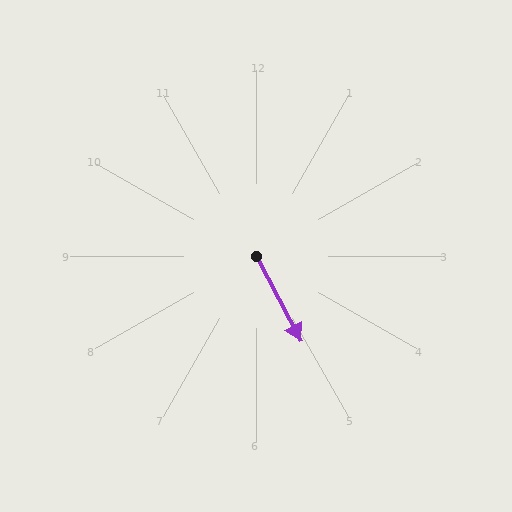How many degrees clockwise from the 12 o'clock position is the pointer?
Approximately 152 degrees.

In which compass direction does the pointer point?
Southeast.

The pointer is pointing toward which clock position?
Roughly 5 o'clock.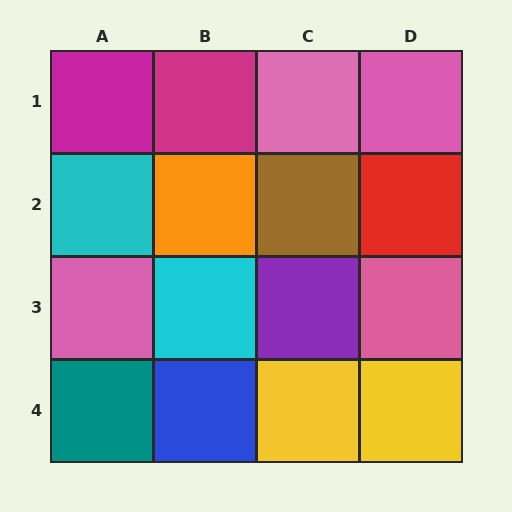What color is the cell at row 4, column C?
Yellow.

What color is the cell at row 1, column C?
Pink.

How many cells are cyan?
2 cells are cyan.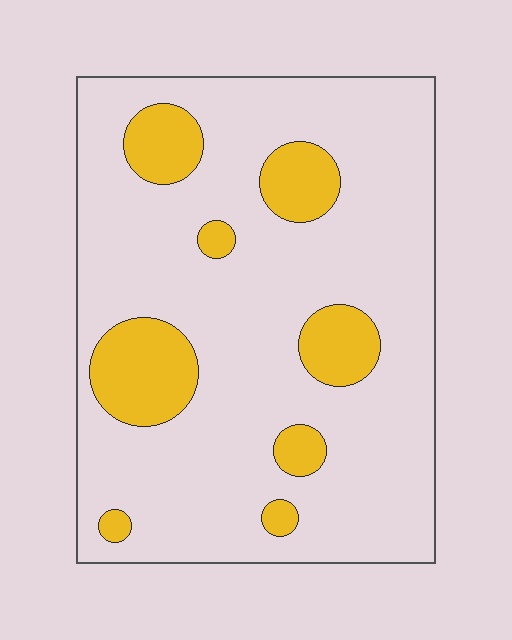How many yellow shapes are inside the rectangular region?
8.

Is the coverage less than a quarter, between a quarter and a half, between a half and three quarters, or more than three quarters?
Less than a quarter.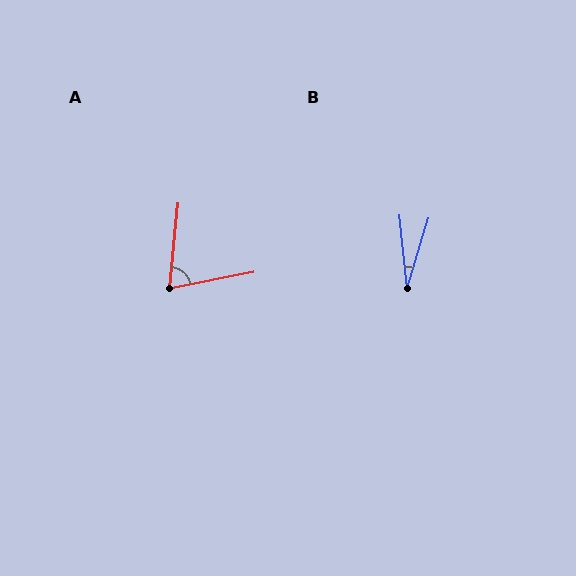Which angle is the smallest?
B, at approximately 23 degrees.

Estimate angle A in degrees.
Approximately 73 degrees.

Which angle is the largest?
A, at approximately 73 degrees.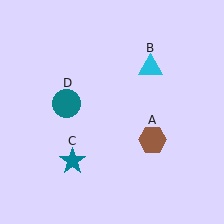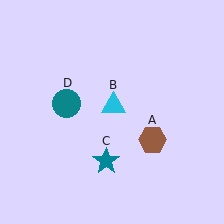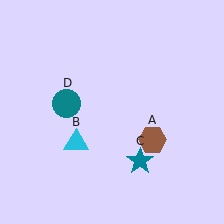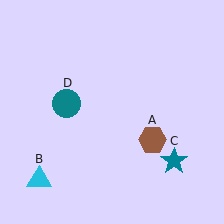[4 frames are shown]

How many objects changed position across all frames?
2 objects changed position: cyan triangle (object B), teal star (object C).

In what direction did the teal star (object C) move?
The teal star (object C) moved right.